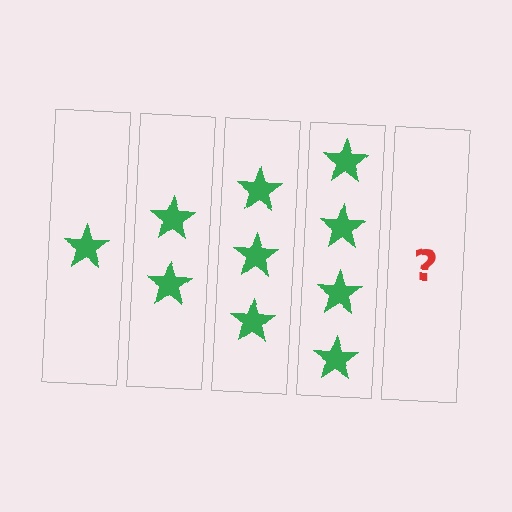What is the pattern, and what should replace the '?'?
The pattern is that each step adds one more star. The '?' should be 5 stars.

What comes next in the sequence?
The next element should be 5 stars.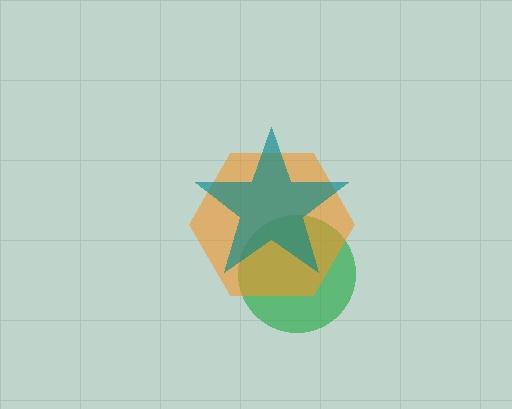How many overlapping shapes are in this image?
There are 3 overlapping shapes in the image.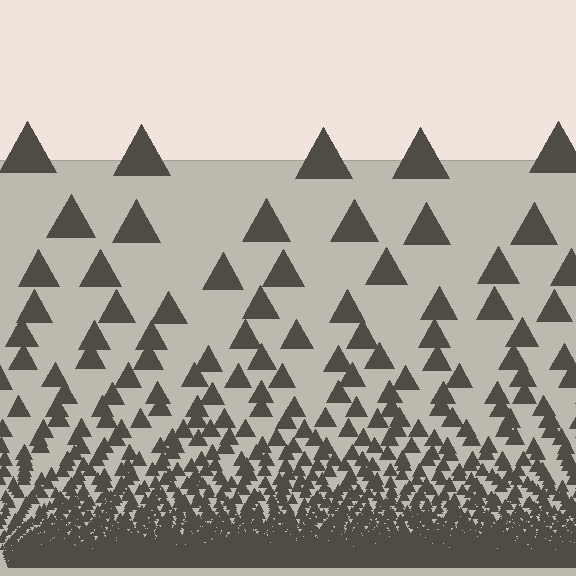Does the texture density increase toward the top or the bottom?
Density increases toward the bottom.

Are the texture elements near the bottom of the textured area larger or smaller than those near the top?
Smaller. The gradient is inverted — elements near the bottom are smaller and denser.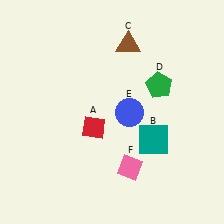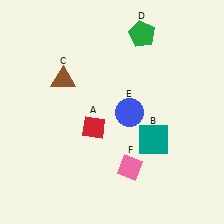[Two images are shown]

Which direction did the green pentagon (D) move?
The green pentagon (D) moved up.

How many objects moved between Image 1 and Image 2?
2 objects moved between the two images.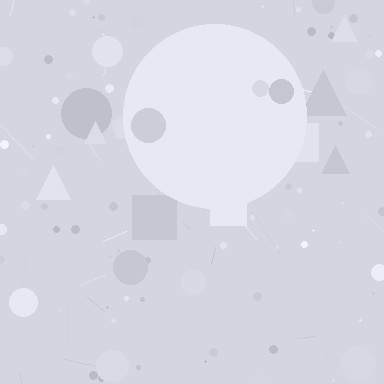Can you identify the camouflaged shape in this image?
The camouflaged shape is a circle.